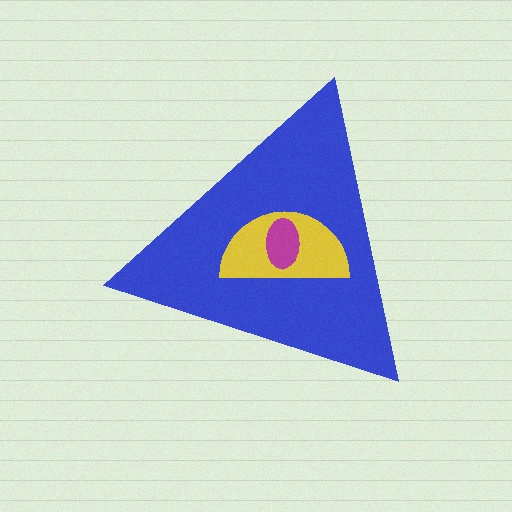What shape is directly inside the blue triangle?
The yellow semicircle.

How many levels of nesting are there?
3.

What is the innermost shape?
The magenta ellipse.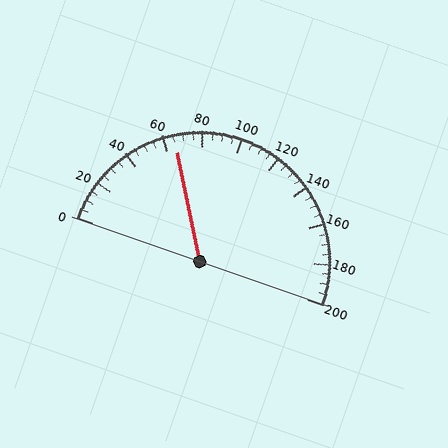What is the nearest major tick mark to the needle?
The nearest major tick mark is 60.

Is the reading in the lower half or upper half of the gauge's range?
The reading is in the lower half of the range (0 to 200).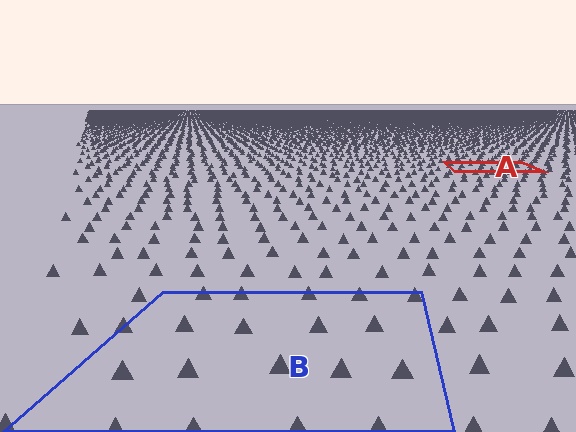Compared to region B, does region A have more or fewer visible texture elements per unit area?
Region A has more texture elements per unit area — they are packed more densely because it is farther away.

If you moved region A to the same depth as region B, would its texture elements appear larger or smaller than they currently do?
They would appear larger. At a closer depth, the same texture elements are projected at a bigger on-screen size.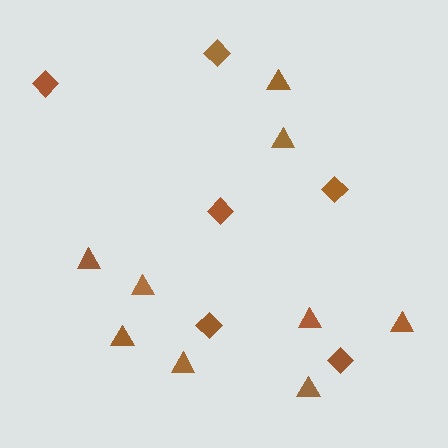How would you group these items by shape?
There are 2 groups: one group of triangles (9) and one group of diamonds (6).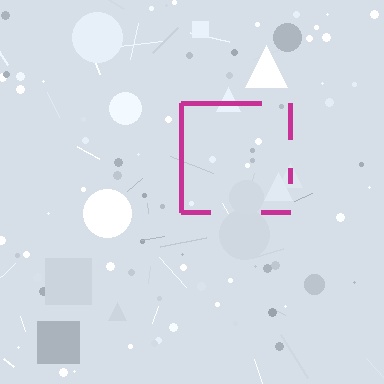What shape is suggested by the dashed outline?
The dashed outline suggests a square.